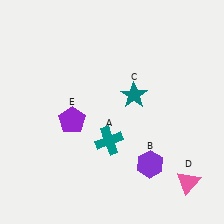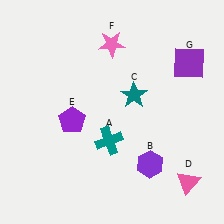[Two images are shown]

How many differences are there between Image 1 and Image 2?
There are 2 differences between the two images.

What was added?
A pink star (F), a purple square (G) were added in Image 2.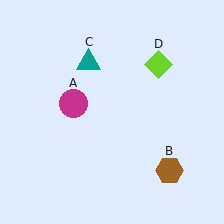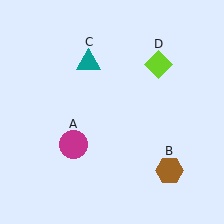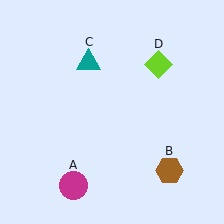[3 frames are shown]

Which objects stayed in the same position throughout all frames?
Brown hexagon (object B) and teal triangle (object C) and lime diamond (object D) remained stationary.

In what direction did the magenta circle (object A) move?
The magenta circle (object A) moved down.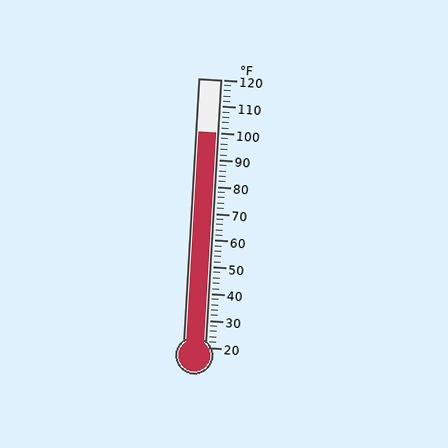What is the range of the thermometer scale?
The thermometer scale ranges from 20°F to 120°F.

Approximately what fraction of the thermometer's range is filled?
The thermometer is filled to approximately 80% of its range.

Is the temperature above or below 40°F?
The temperature is above 40°F.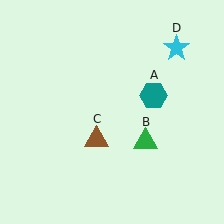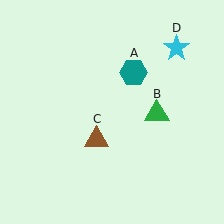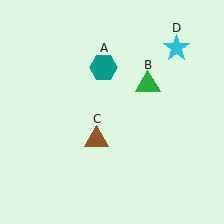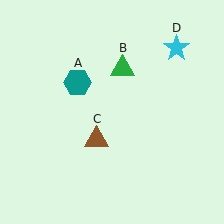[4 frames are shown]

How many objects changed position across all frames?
2 objects changed position: teal hexagon (object A), green triangle (object B).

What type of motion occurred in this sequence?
The teal hexagon (object A), green triangle (object B) rotated counterclockwise around the center of the scene.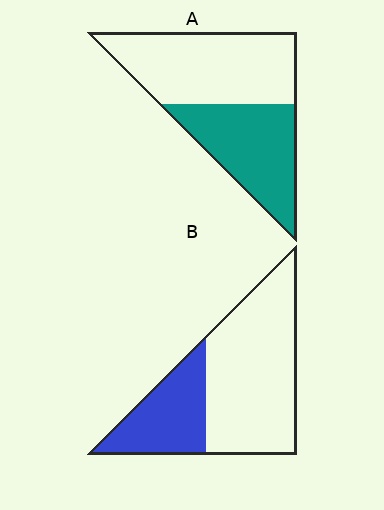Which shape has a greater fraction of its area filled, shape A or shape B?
Shape A.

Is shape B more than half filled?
No.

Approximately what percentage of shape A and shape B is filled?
A is approximately 45% and B is approximately 30%.